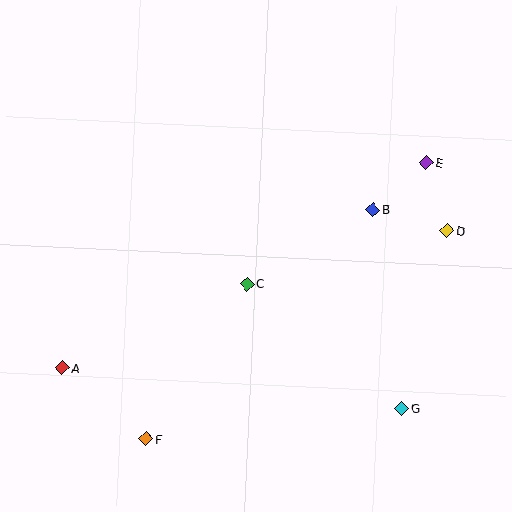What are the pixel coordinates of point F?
Point F is at (146, 439).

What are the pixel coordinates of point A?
Point A is at (63, 368).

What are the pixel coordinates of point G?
Point G is at (402, 408).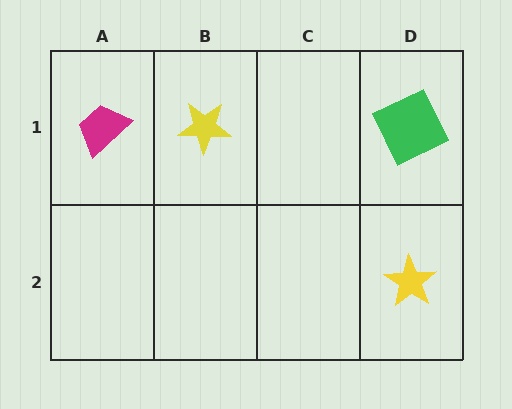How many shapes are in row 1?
3 shapes.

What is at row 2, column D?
A yellow star.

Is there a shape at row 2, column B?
No, that cell is empty.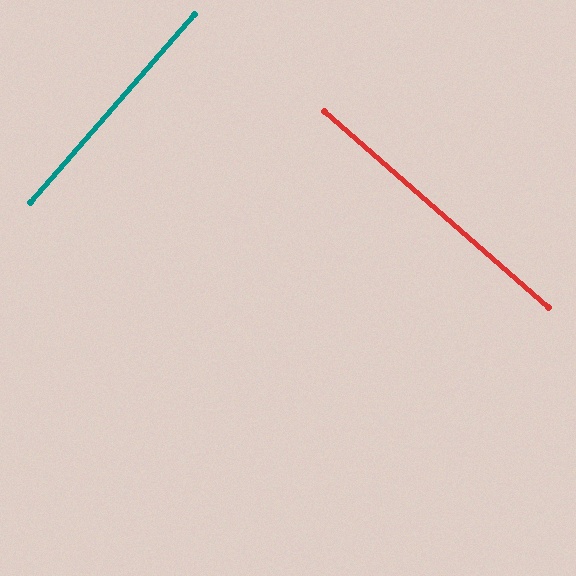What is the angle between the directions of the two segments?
Approximately 90 degrees.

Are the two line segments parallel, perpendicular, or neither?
Perpendicular — they meet at approximately 90°.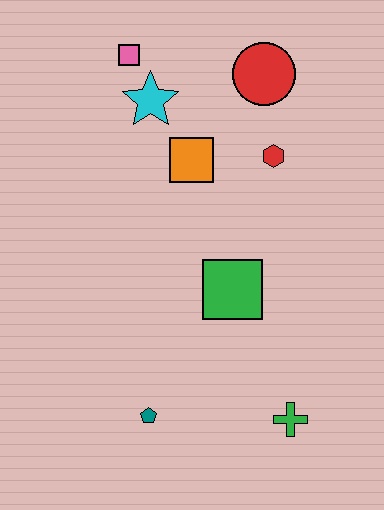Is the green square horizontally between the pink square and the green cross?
Yes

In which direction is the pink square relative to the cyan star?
The pink square is above the cyan star.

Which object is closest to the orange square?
The cyan star is closest to the orange square.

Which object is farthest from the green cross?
The pink square is farthest from the green cross.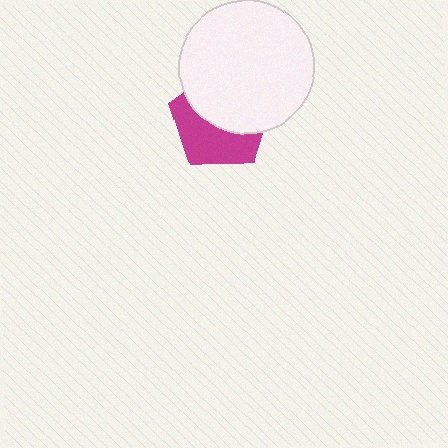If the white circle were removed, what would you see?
You would see the complete magenta pentagon.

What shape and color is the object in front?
The object in front is a white circle.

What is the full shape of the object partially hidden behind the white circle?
The partially hidden object is a magenta pentagon.